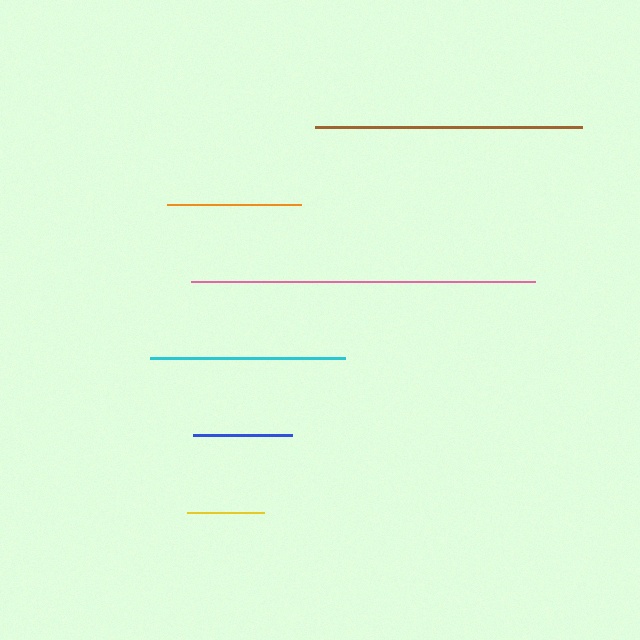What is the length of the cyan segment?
The cyan segment is approximately 195 pixels long.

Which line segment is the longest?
The pink line is the longest at approximately 344 pixels.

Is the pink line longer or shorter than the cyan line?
The pink line is longer than the cyan line.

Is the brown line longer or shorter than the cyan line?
The brown line is longer than the cyan line.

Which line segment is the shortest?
The yellow line is the shortest at approximately 77 pixels.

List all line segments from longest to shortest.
From longest to shortest: pink, brown, cyan, orange, blue, yellow.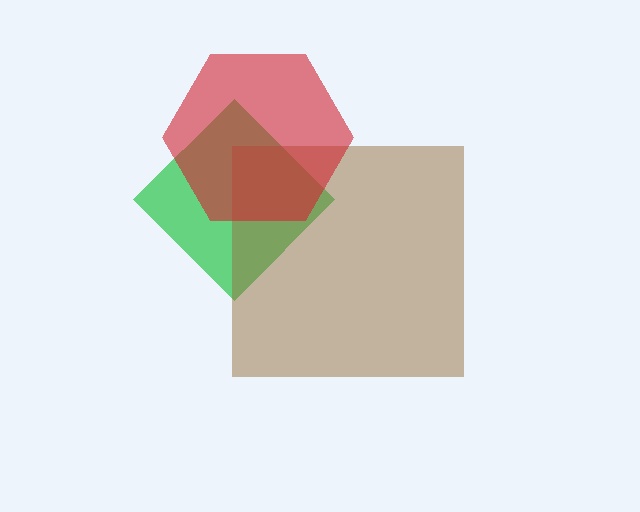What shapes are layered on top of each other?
The layered shapes are: a green diamond, a brown square, a red hexagon.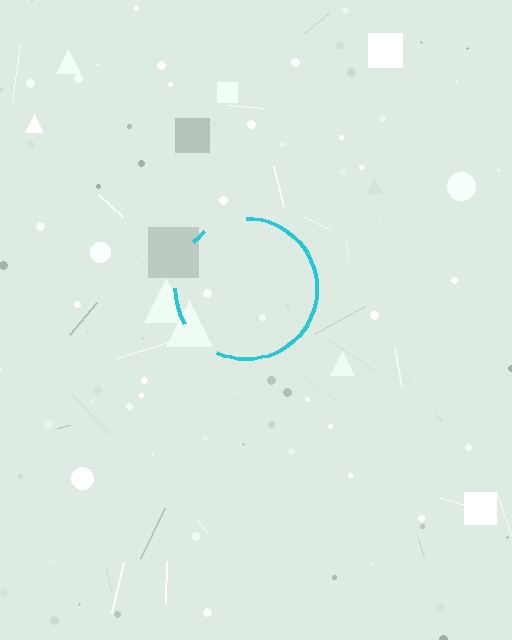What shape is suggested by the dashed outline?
The dashed outline suggests a circle.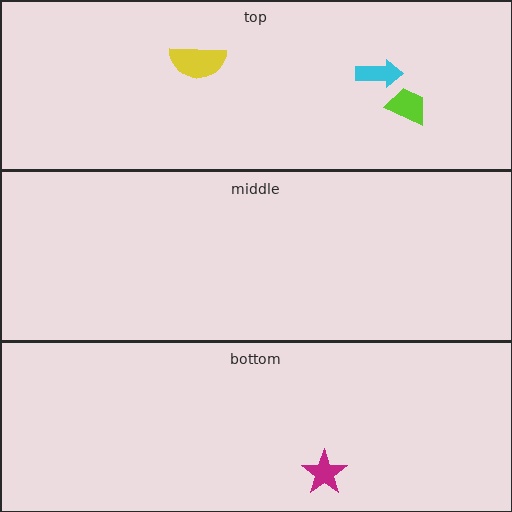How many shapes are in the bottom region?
1.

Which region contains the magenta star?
The bottom region.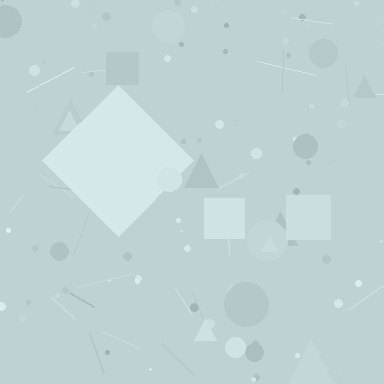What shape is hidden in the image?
A diamond is hidden in the image.